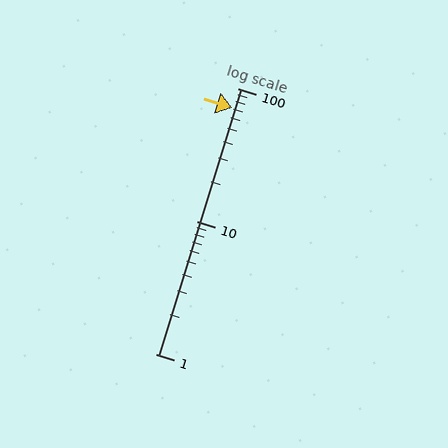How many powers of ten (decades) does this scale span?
The scale spans 2 decades, from 1 to 100.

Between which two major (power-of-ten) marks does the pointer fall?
The pointer is between 10 and 100.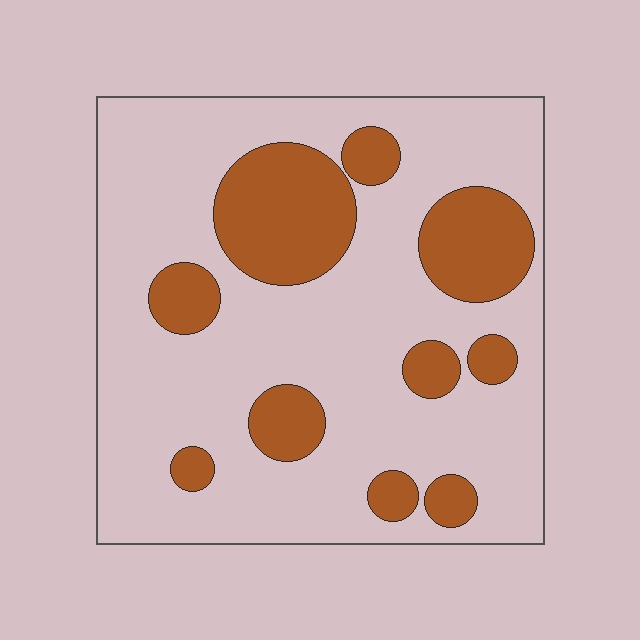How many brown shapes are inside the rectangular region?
10.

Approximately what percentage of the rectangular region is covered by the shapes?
Approximately 25%.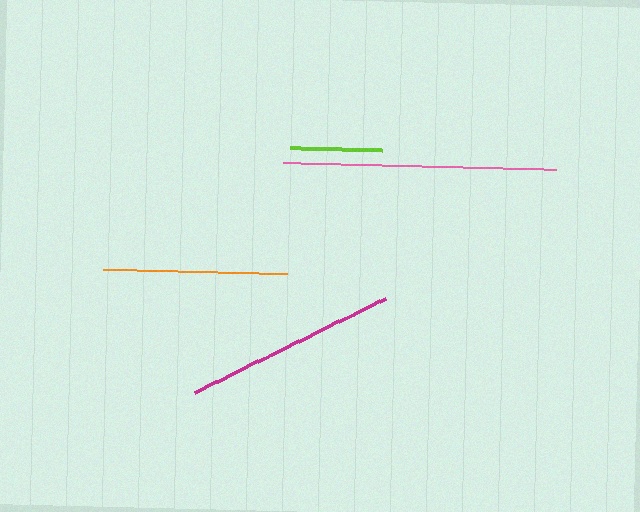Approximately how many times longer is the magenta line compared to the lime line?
The magenta line is approximately 2.3 times the length of the lime line.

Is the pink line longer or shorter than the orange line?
The pink line is longer than the orange line.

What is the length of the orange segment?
The orange segment is approximately 183 pixels long.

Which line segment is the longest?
The pink line is the longest at approximately 273 pixels.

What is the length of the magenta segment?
The magenta segment is approximately 213 pixels long.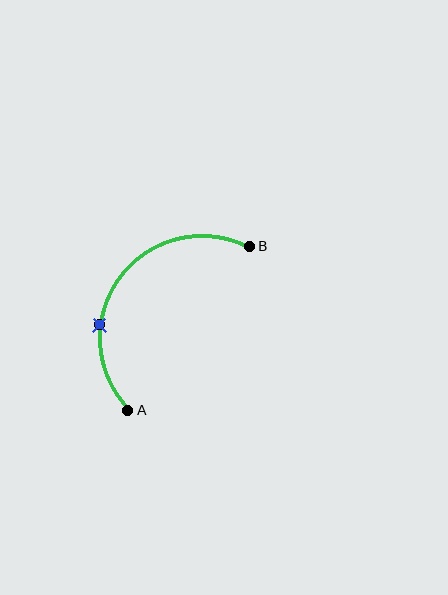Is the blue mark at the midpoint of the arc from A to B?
No. The blue mark lies on the arc but is closer to endpoint A. The arc midpoint would be at the point on the curve equidistant along the arc from both A and B.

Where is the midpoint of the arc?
The arc midpoint is the point on the curve farthest from the straight line joining A and B. It sits above and to the left of that line.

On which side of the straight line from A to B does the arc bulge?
The arc bulges above and to the left of the straight line connecting A and B.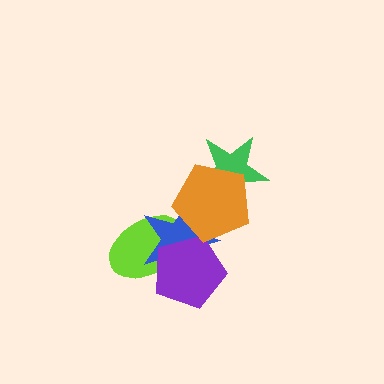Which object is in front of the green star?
The orange pentagon is in front of the green star.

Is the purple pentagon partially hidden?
No, no other shape covers it.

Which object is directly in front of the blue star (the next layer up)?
The purple pentagon is directly in front of the blue star.